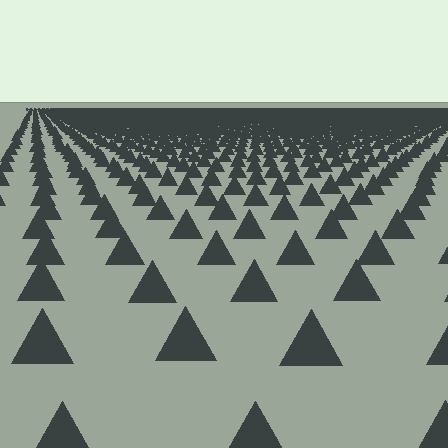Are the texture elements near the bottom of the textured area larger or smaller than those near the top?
Larger. Near the bottom, elements are closer to the viewer and appear at a bigger on-screen size.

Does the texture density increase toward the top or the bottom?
Density increases toward the top.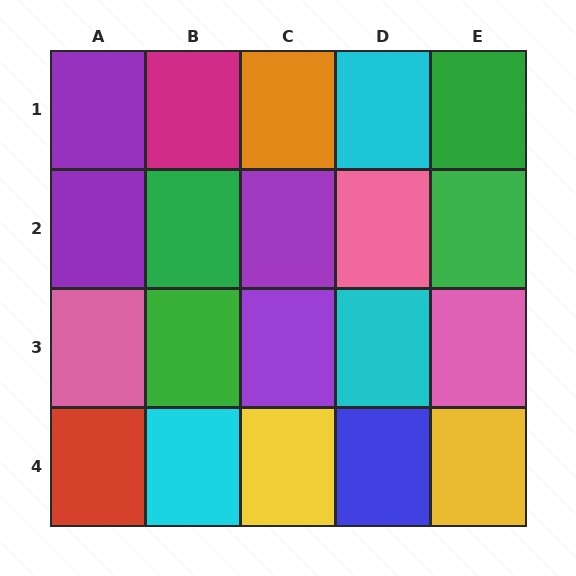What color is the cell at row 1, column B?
Magenta.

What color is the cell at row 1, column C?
Orange.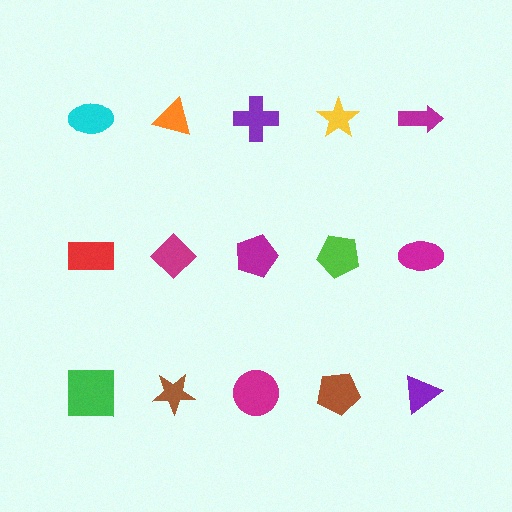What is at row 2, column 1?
A red rectangle.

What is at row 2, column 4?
A lime pentagon.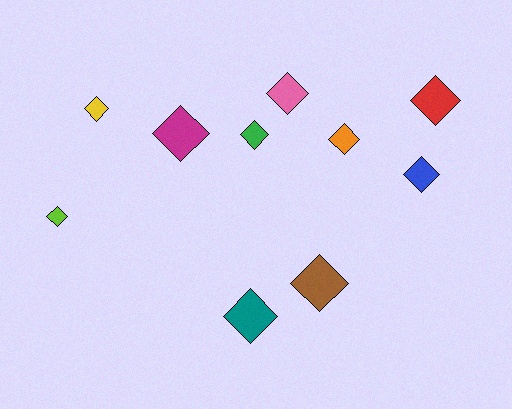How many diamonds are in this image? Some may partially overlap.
There are 10 diamonds.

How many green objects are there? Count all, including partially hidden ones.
There is 1 green object.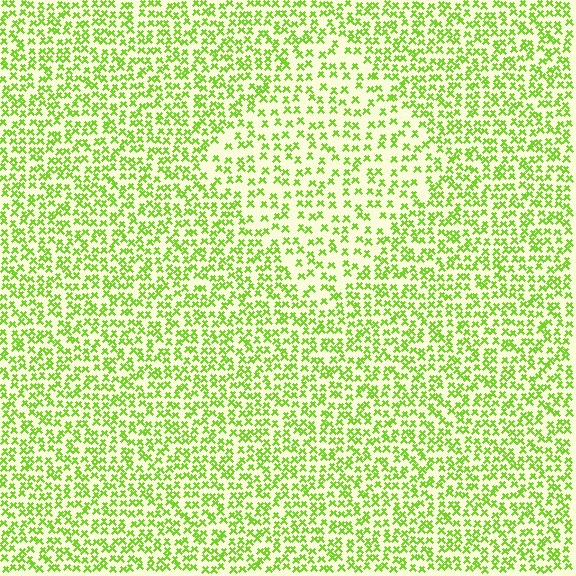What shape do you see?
I see a diamond.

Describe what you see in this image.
The image contains small lime elements arranged at two different densities. A diamond-shaped region is visible where the elements are less densely packed than the surrounding area.